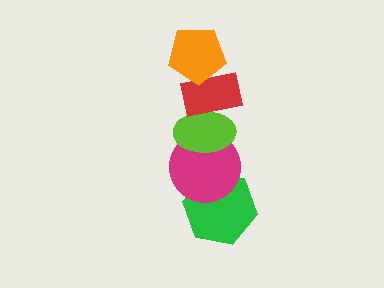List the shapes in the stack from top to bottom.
From top to bottom: the orange pentagon, the red rectangle, the lime ellipse, the magenta circle, the green hexagon.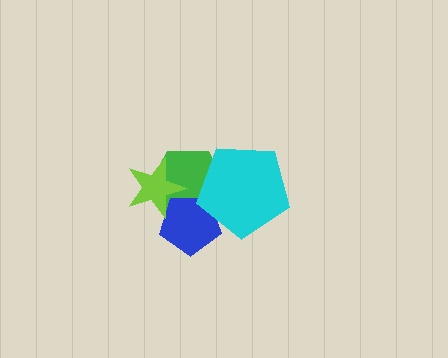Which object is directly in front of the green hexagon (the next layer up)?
The blue pentagon is directly in front of the green hexagon.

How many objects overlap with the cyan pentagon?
2 objects overlap with the cyan pentagon.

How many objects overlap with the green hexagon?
3 objects overlap with the green hexagon.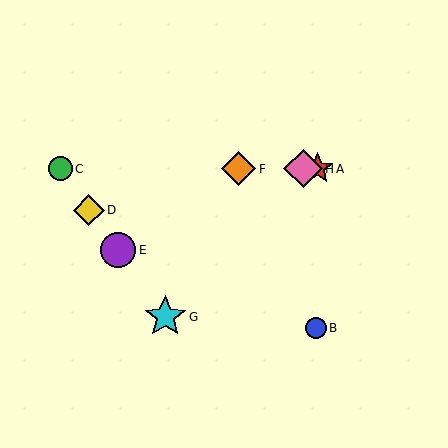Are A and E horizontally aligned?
No, A is at y≈169 and E is at y≈250.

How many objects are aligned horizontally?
4 objects (A, C, F, H) are aligned horizontally.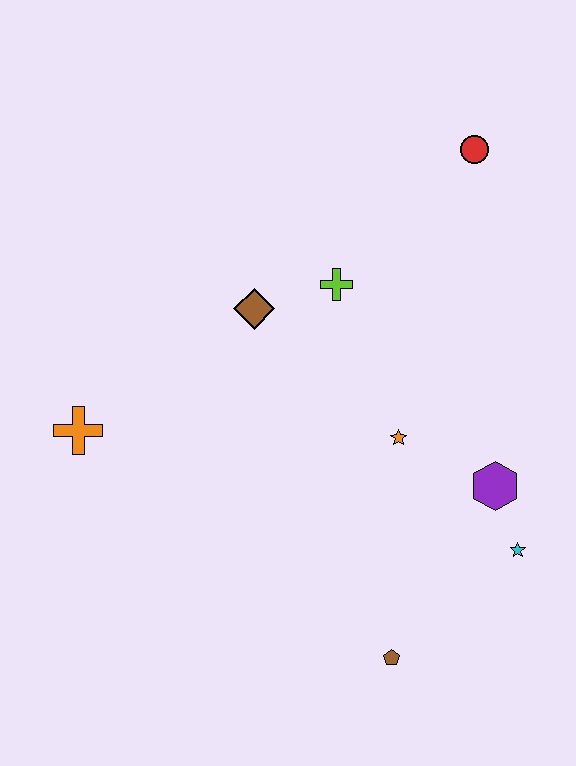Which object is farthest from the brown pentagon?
The red circle is farthest from the brown pentagon.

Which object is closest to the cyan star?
The purple hexagon is closest to the cyan star.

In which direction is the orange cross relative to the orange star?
The orange cross is to the left of the orange star.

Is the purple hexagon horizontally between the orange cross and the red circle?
No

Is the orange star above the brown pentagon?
Yes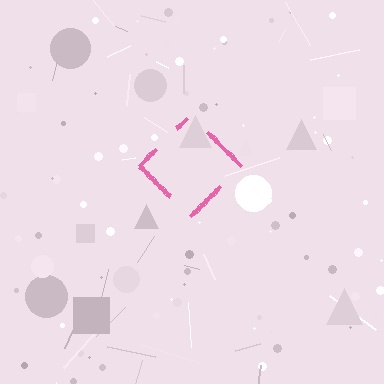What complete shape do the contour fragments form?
The contour fragments form a diamond.